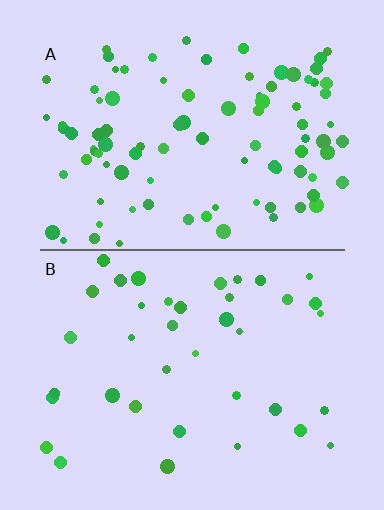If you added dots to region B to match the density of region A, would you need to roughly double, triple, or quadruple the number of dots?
Approximately double.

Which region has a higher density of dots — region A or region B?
A (the top).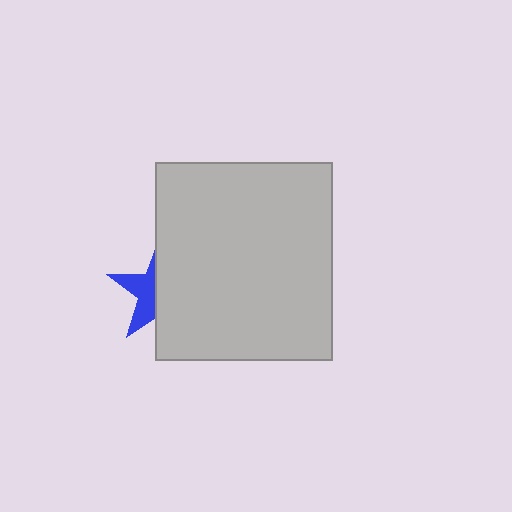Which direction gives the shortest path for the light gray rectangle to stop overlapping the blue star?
Moving right gives the shortest separation.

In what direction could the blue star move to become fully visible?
The blue star could move left. That would shift it out from behind the light gray rectangle entirely.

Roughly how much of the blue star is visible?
A small part of it is visible (roughly 41%).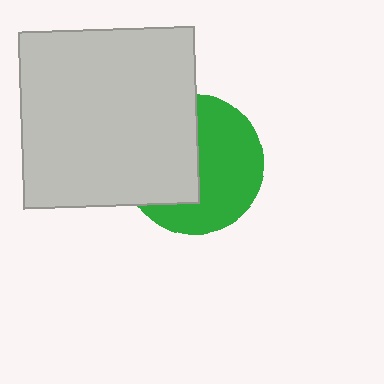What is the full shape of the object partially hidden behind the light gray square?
The partially hidden object is a green circle.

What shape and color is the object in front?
The object in front is a light gray square.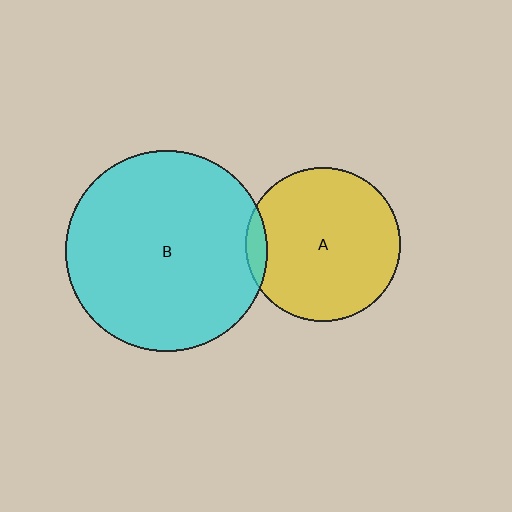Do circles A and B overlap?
Yes.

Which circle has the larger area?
Circle B (cyan).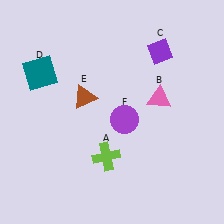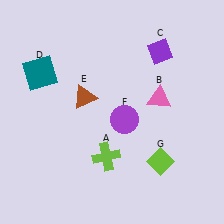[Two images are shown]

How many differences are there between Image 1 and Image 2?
There is 1 difference between the two images.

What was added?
A lime diamond (G) was added in Image 2.